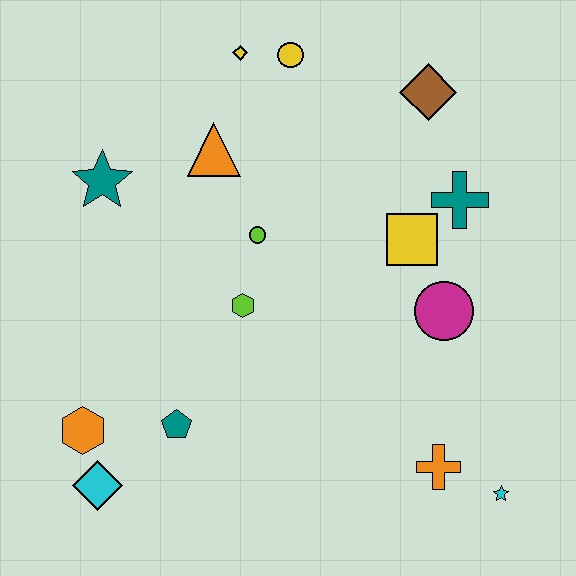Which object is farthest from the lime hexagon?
The cyan star is farthest from the lime hexagon.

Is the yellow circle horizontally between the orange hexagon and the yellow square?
Yes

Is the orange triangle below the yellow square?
No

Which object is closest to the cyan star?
The orange cross is closest to the cyan star.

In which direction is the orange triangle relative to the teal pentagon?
The orange triangle is above the teal pentagon.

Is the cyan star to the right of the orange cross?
Yes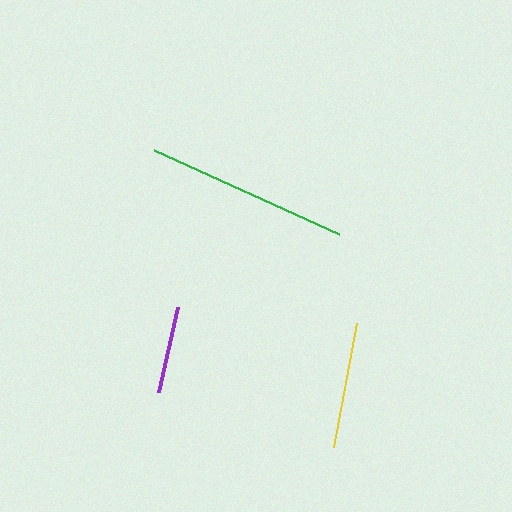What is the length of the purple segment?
The purple segment is approximately 87 pixels long.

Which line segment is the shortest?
The purple line is the shortest at approximately 87 pixels.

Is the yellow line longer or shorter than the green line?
The green line is longer than the yellow line.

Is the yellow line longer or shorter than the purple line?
The yellow line is longer than the purple line.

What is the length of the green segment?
The green segment is approximately 204 pixels long.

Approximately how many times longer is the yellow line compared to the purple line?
The yellow line is approximately 1.4 times the length of the purple line.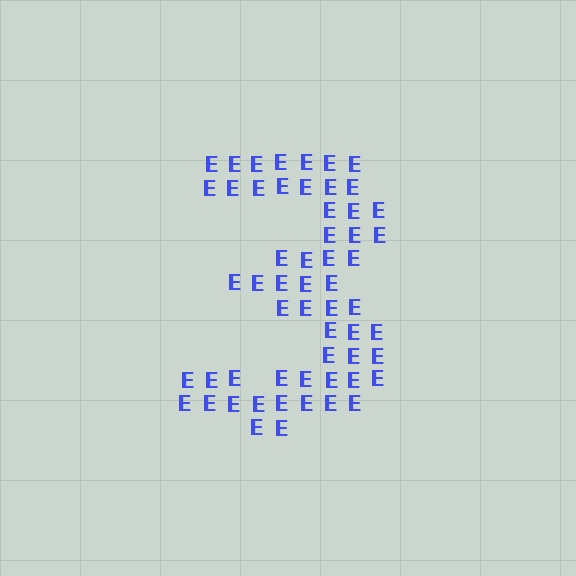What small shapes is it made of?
It is made of small letter E's.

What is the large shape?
The large shape is the digit 3.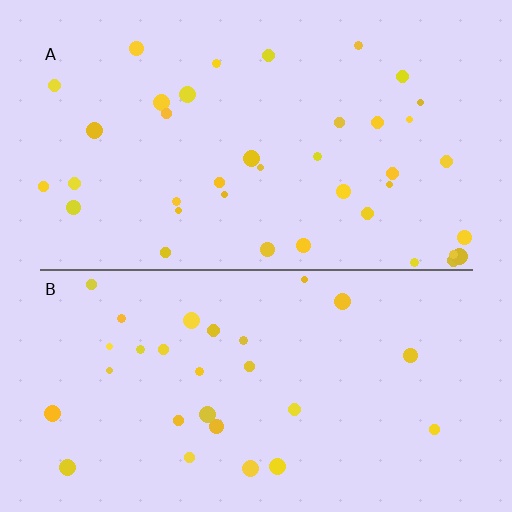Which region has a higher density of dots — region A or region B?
A (the top).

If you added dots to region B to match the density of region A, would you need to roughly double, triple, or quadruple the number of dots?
Approximately double.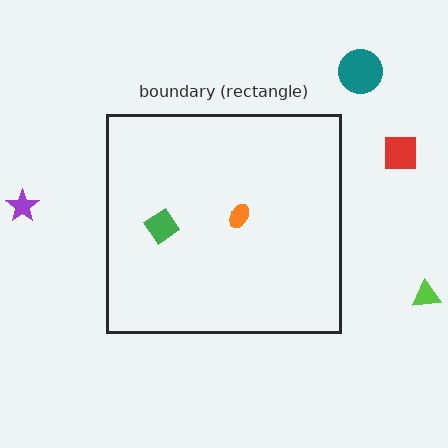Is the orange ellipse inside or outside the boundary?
Inside.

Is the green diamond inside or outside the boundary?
Inside.